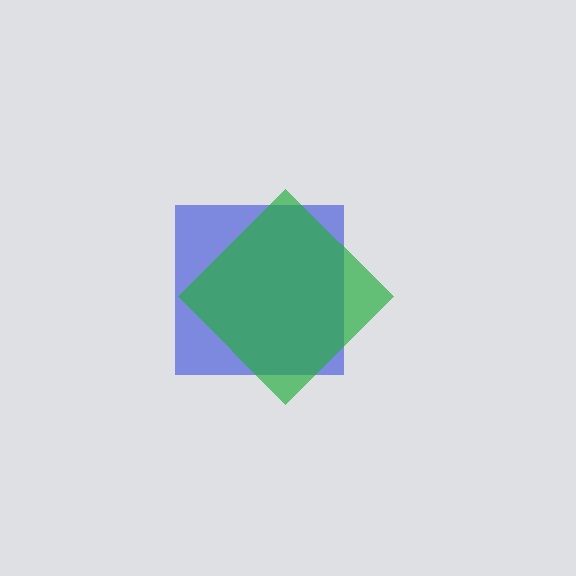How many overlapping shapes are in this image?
There are 2 overlapping shapes in the image.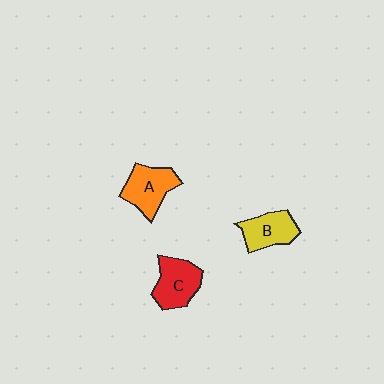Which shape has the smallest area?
Shape B (yellow).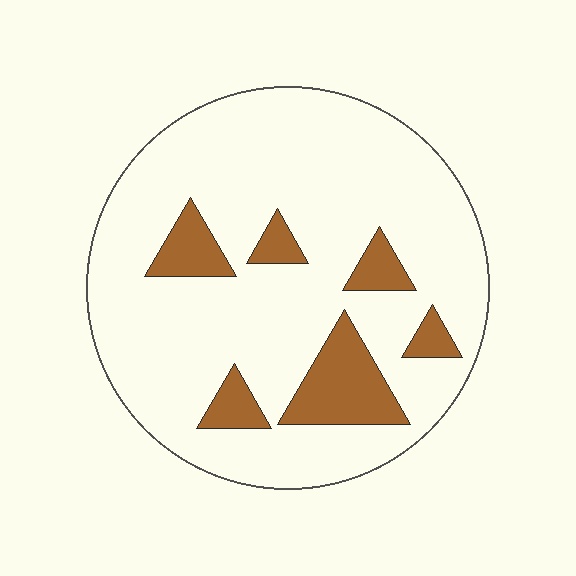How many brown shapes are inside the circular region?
6.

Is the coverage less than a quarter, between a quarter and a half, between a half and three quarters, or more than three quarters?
Less than a quarter.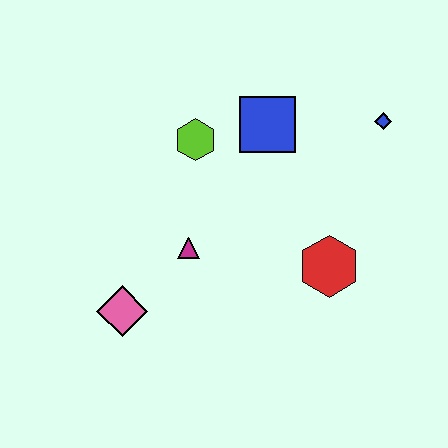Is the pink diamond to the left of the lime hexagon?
Yes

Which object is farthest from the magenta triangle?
The blue diamond is farthest from the magenta triangle.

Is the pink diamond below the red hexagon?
Yes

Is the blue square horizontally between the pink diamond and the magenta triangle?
No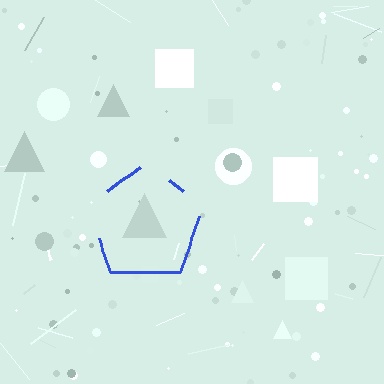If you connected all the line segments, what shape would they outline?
They would outline a pentagon.